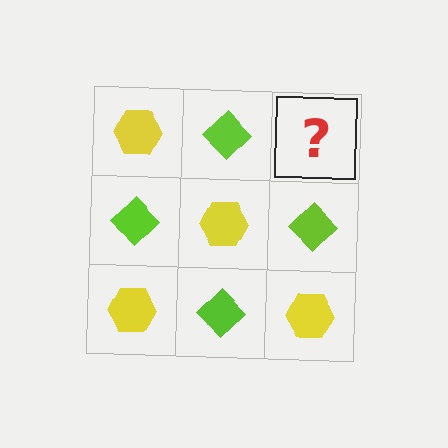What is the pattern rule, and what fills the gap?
The rule is that it alternates yellow hexagon and lime diamond in a checkerboard pattern. The gap should be filled with a yellow hexagon.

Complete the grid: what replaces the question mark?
The question mark should be replaced with a yellow hexagon.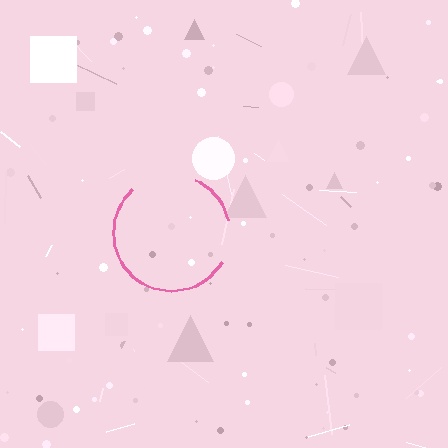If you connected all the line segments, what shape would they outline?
They would outline a circle.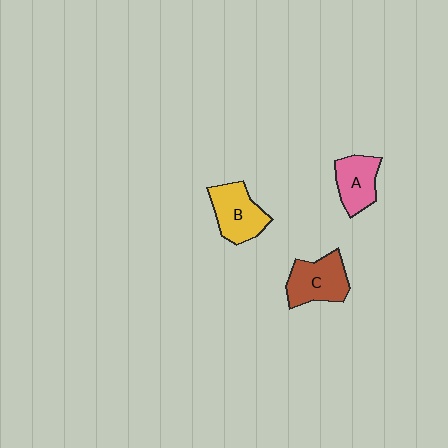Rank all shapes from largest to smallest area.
From largest to smallest: C (brown), B (yellow), A (pink).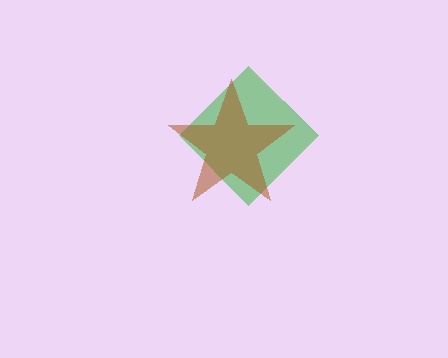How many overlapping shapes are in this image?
There are 2 overlapping shapes in the image.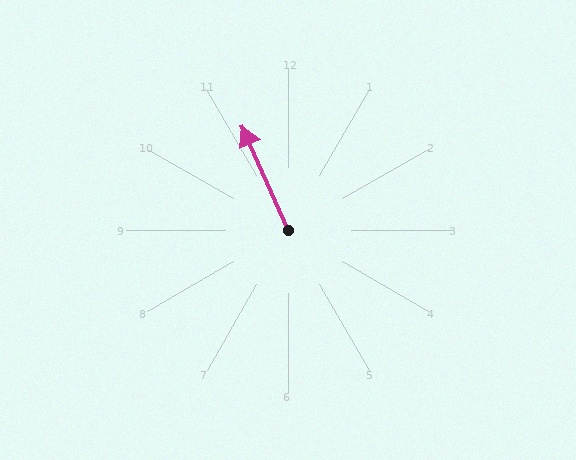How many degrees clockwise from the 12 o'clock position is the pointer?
Approximately 336 degrees.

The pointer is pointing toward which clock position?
Roughly 11 o'clock.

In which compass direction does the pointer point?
Northwest.